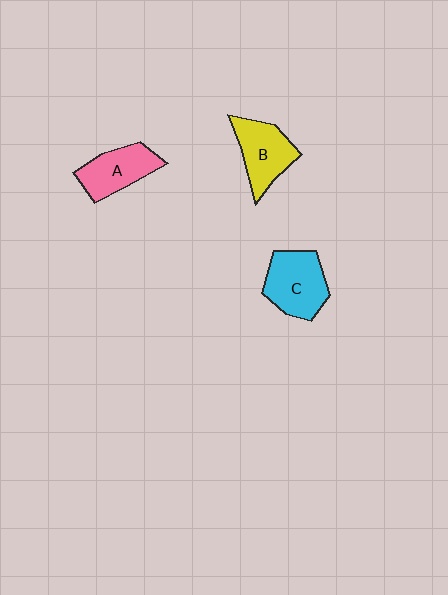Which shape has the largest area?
Shape C (cyan).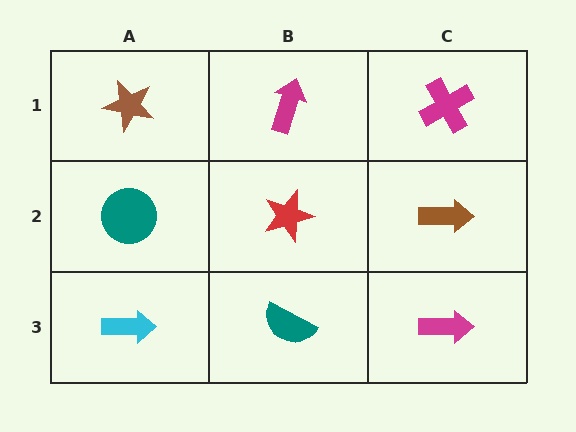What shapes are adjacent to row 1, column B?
A red star (row 2, column B), a brown star (row 1, column A), a magenta cross (row 1, column C).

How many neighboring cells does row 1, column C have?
2.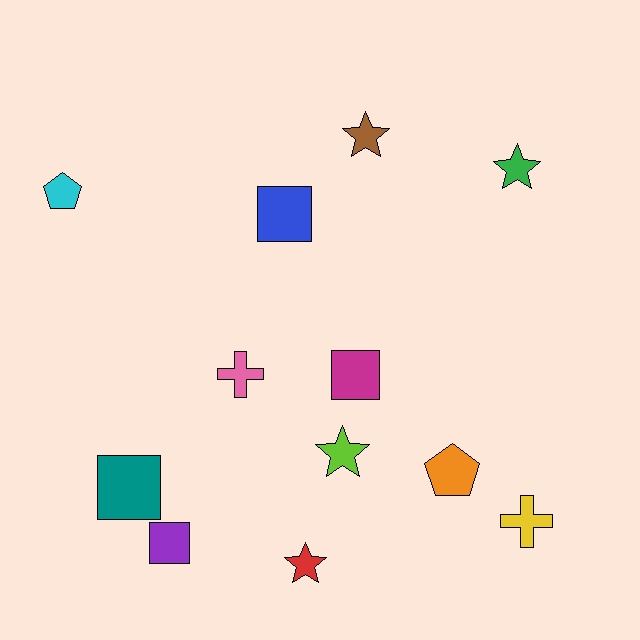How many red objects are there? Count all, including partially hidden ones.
There is 1 red object.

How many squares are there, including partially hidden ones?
There are 4 squares.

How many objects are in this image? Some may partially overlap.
There are 12 objects.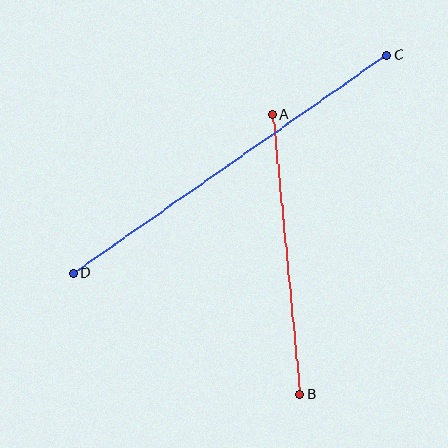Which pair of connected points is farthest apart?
Points C and D are farthest apart.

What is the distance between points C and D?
The distance is approximately 381 pixels.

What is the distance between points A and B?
The distance is approximately 281 pixels.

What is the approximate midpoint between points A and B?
The midpoint is at approximately (286, 254) pixels.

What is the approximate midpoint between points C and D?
The midpoint is at approximately (230, 164) pixels.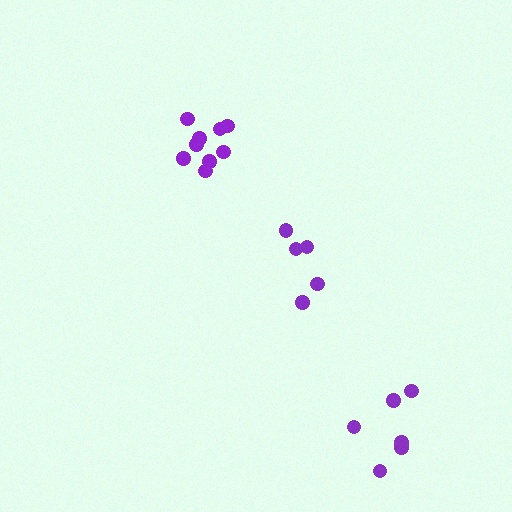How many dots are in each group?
Group 1: 5 dots, Group 2: 9 dots, Group 3: 6 dots (20 total).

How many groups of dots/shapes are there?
There are 3 groups.